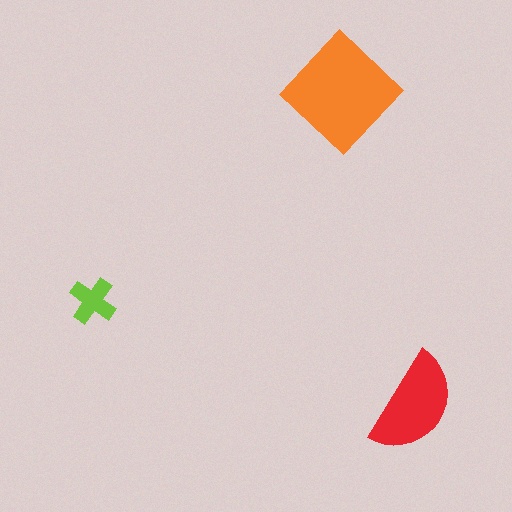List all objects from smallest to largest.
The lime cross, the red semicircle, the orange diamond.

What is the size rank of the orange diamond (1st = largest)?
1st.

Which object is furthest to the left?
The lime cross is leftmost.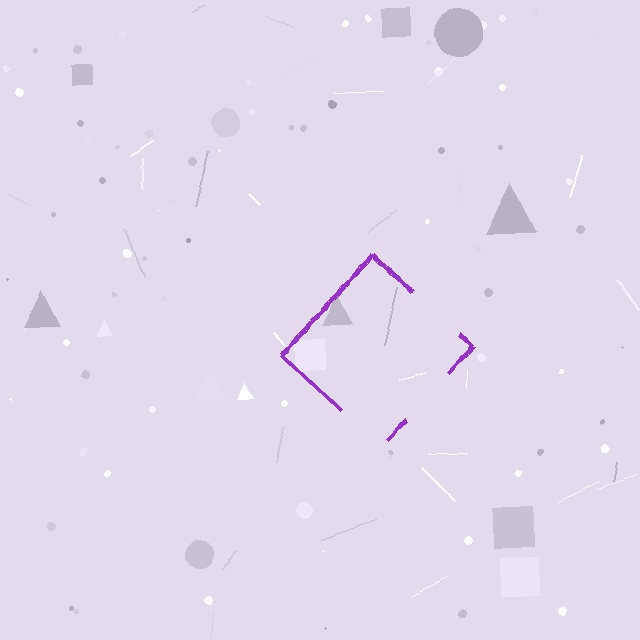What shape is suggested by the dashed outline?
The dashed outline suggests a diamond.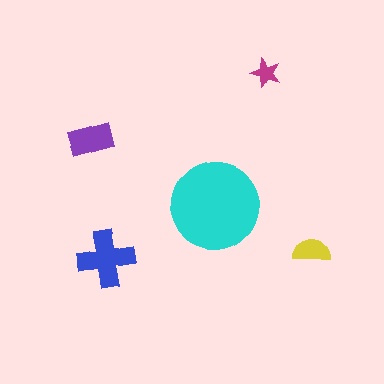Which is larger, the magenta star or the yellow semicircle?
The yellow semicircle.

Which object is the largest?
The cyan circle.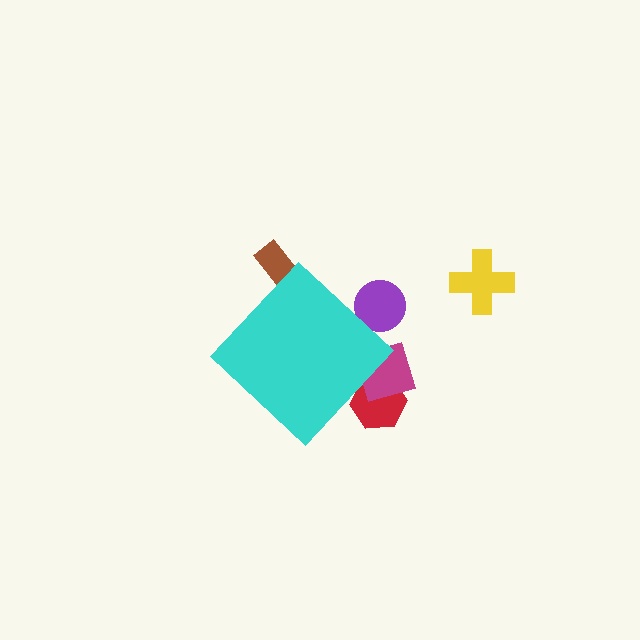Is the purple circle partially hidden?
Yes, the purple circle is partially hidden behind the cyan diamond.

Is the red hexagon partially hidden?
Yes, the red hexagon is partially hidden behind the cyan diamond.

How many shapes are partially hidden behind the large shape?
4 shapes are partially hidden.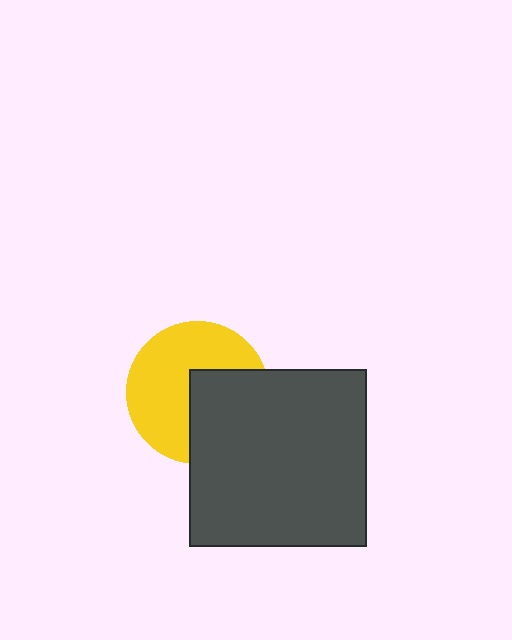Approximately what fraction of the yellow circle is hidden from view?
Roughly 40% of the yellow circle is hidden behind the dark gray square.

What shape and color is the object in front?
The object in front is a dark gray square.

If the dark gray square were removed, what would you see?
You would see the complete yellow circle.